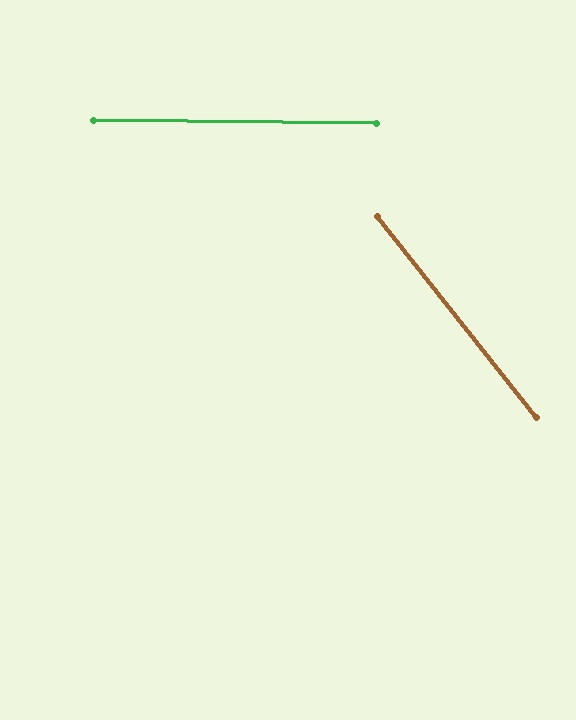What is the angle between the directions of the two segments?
Approximately 51 degrees.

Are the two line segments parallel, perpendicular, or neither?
Neither parallel nor perpendicular — they differ by about 51°.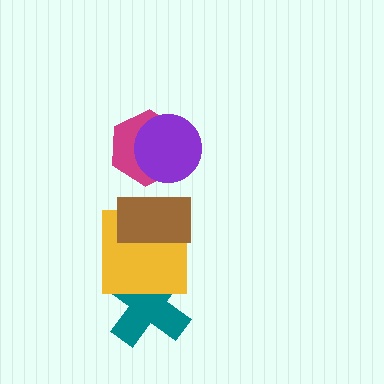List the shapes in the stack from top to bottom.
From top to bottom: the purple circle, the magenta hexagon, the brown rectangle, the yellow square, the teal cross.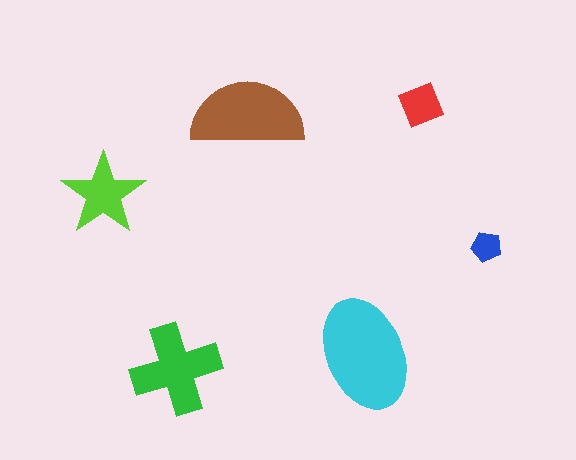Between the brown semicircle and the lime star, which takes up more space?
The brown semicircle.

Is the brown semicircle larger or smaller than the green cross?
Larger.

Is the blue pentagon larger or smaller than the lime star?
Smaller.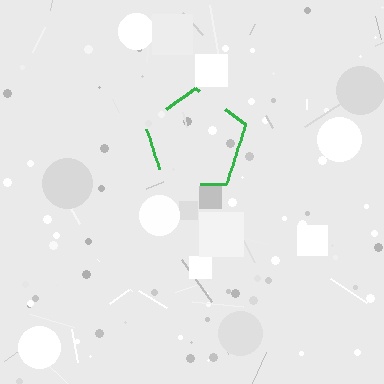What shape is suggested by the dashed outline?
The dashed outline suggests a pentagon.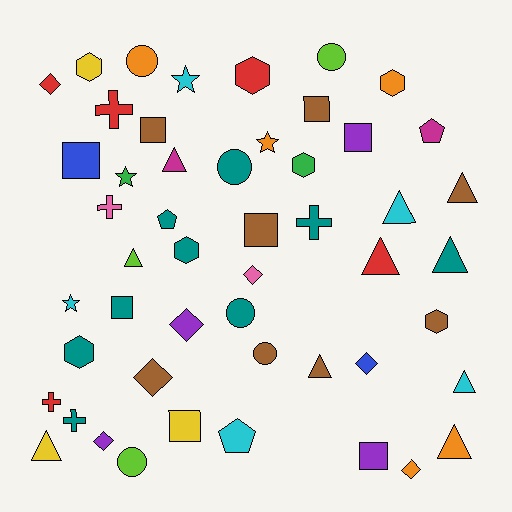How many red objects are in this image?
There are 5 red objects.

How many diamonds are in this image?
There are 7 diamonds.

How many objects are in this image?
There are 50 objects.